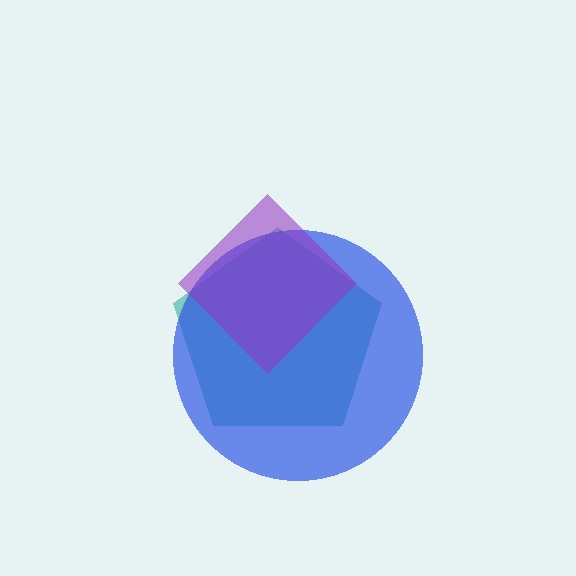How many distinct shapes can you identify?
There are 3 distinct shapes: a teal pentagon, a blue circle, a purple diamond.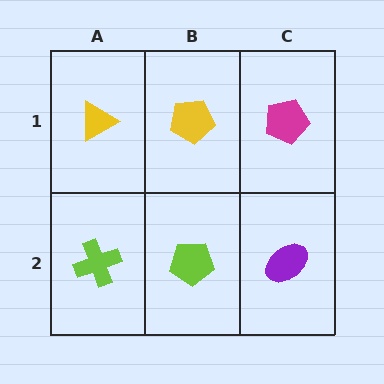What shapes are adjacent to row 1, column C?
A purple ellipse (row 2, column C), a yellow pentagon (row 1, column B).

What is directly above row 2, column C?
A magenta pentagon.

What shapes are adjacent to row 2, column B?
A yellow pentagon (row 1, column B), a lime cross (row 2, column A), a purple ellipse (row 2, column C).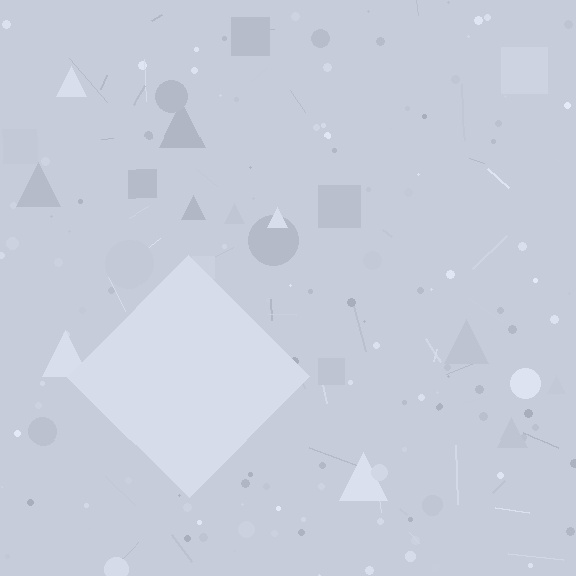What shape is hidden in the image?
A diamond is hidden in the image.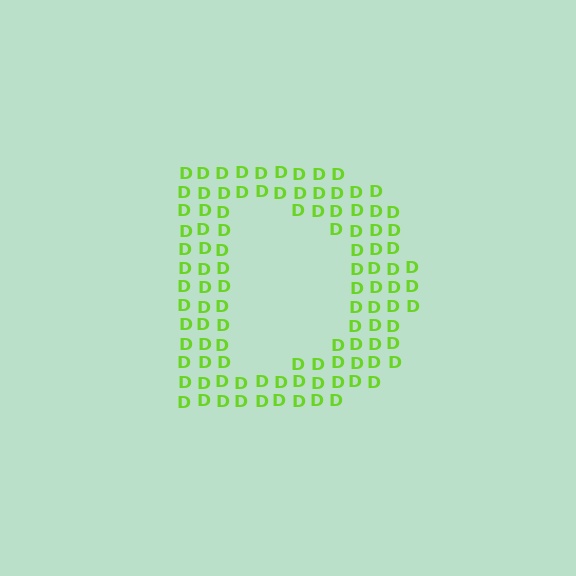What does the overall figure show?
The overall figure shows the letter D.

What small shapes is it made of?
It is made of small letter D's.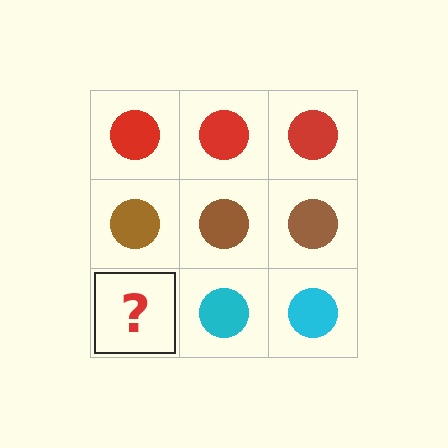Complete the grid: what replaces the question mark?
The question mark should be replaced with a cyan circle.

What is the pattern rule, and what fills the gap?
The rule is that each row has a consistent color. The gap should be filled with a cyan circle.